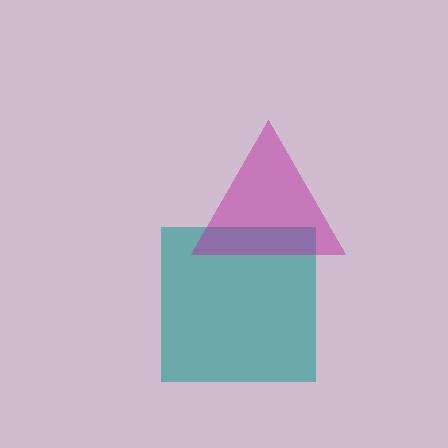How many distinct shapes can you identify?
There are 2 distinct shapes: a teal square, a magenta triangle.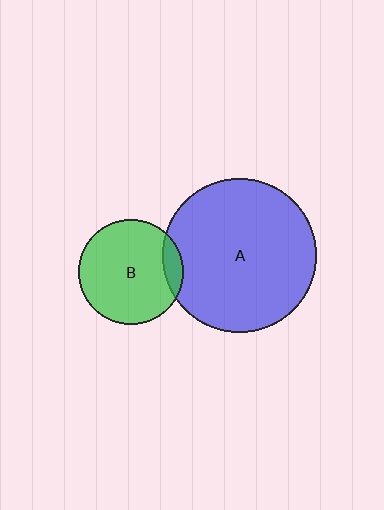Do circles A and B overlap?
Yes.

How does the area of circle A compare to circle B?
Approximately 2.1 times.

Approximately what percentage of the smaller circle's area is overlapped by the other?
Approximately 10%.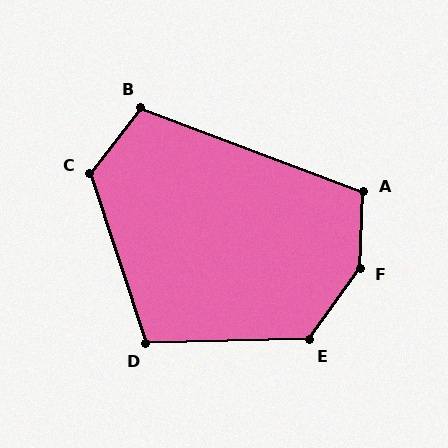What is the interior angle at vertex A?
Approximately 108 degrees (obtuse).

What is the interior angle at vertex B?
Approximately 107 degrees (obtuse).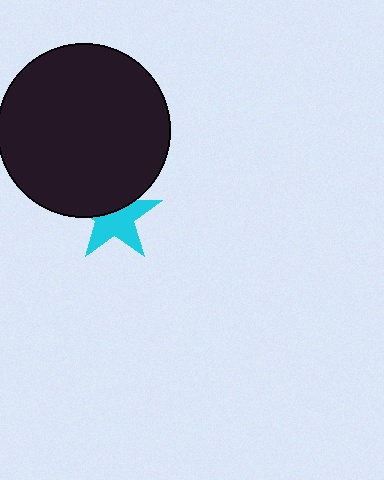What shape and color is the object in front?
The object in front is a black circle.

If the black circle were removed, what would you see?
You would see the complete cyan star.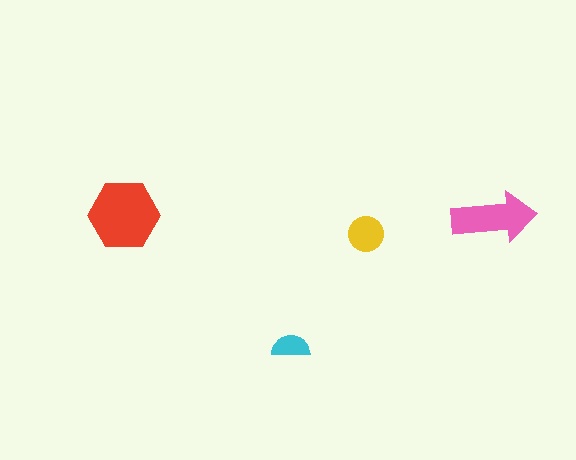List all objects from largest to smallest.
The red hexagon, the pink arrow, the yellow circle, the cyan semicircle.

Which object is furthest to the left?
The red hexagon is leftmost.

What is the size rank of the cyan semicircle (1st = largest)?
4th.